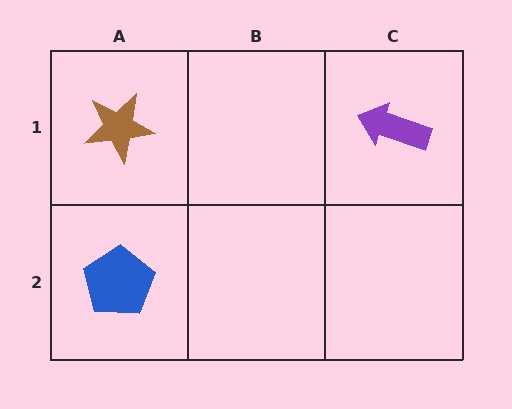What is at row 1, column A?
A brown star.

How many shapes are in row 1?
2 shapes.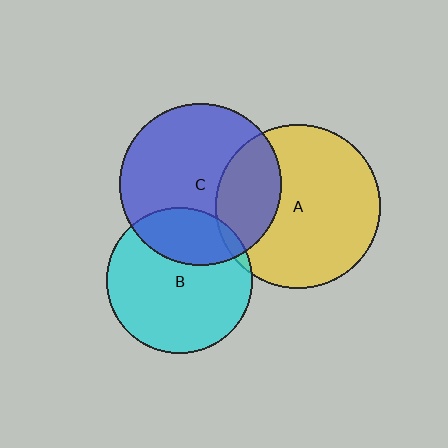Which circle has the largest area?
Circle A (yellow).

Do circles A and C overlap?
Yes.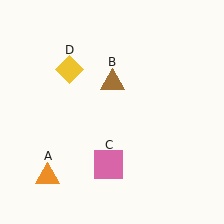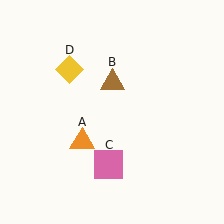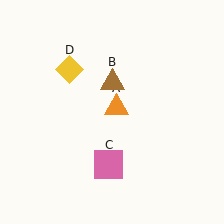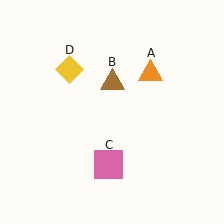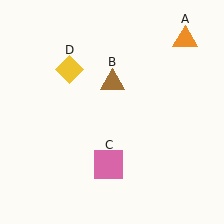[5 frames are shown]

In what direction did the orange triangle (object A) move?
The orange triangle (object A) moved up and to the right.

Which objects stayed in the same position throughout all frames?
Brown triangle (object B) and pink square (object C) and yellow diamond (object D) remained stationary.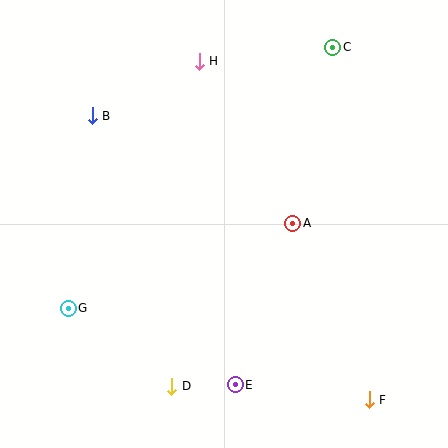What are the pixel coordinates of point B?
Point B is at (92, 116).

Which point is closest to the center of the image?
Point A at (293, 223) is closest to the center.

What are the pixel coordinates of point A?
Point A is at (293, 223).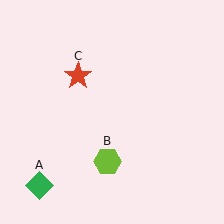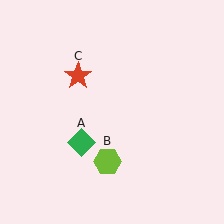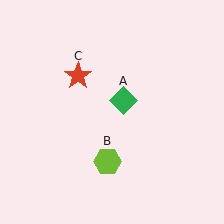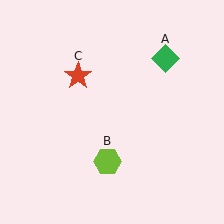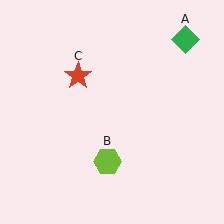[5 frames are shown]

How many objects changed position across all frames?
1 object changed position: green diamond (object A).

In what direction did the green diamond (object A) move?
The green diamond (object A) moved up and to the right.